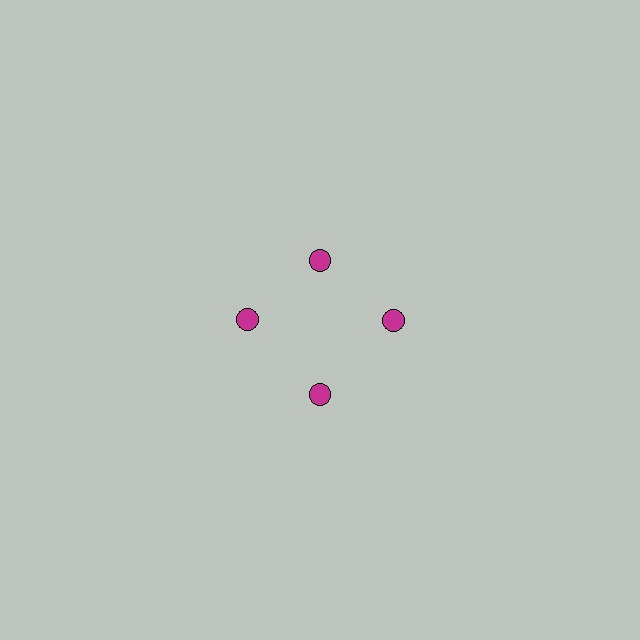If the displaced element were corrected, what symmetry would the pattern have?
It would have 4-fold rotational symmetry — the pattern would map onto itself every 90 degrees.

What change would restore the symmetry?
The symmetry would be restored by moving it outward, back onto the ring so that all 4 circles sit at equal angles and equal distance from the center.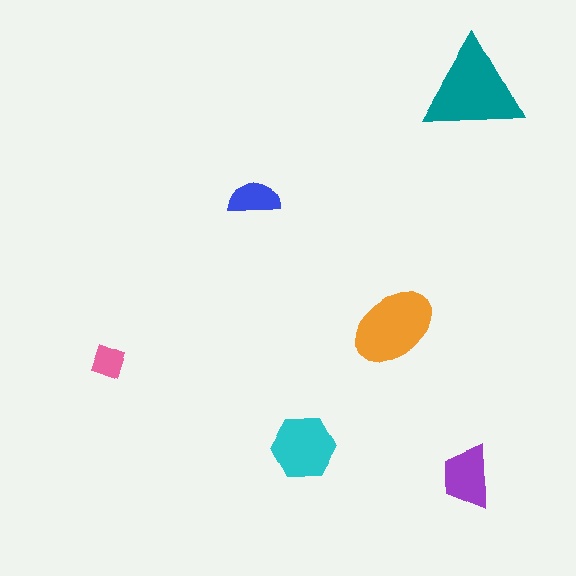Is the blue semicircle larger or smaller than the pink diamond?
Larger.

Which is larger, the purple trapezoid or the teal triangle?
The teal triangle.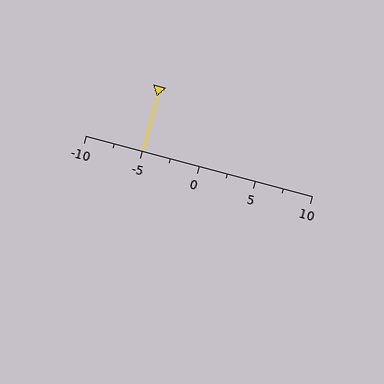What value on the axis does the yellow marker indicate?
The marker indicates approximately -5.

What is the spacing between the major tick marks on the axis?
The major ticks are spaced 5 apart.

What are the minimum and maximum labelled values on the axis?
The axis runs from -10 to 10.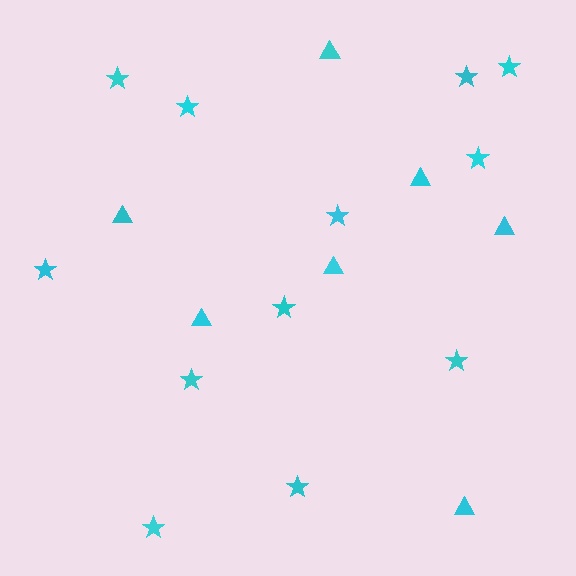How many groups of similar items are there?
There are 2 groups: one group of triangles (7) and one group of stars (12).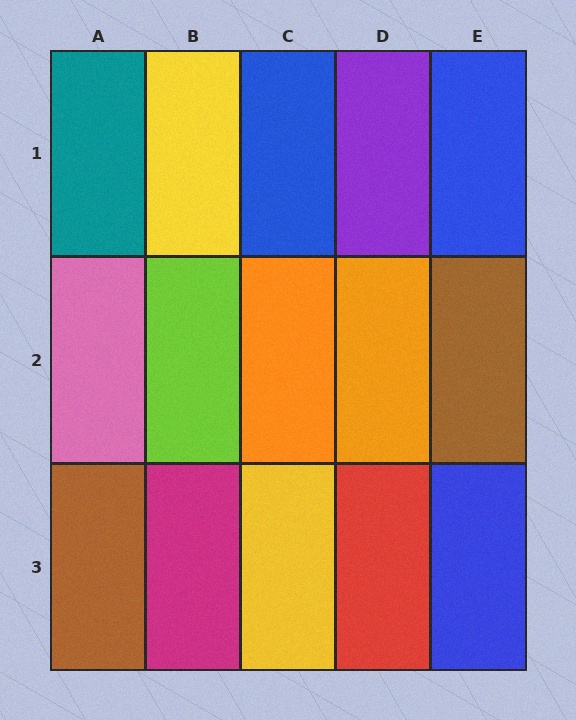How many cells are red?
1 cell is red.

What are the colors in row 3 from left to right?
Brown, magenta, yellow, red, blue.